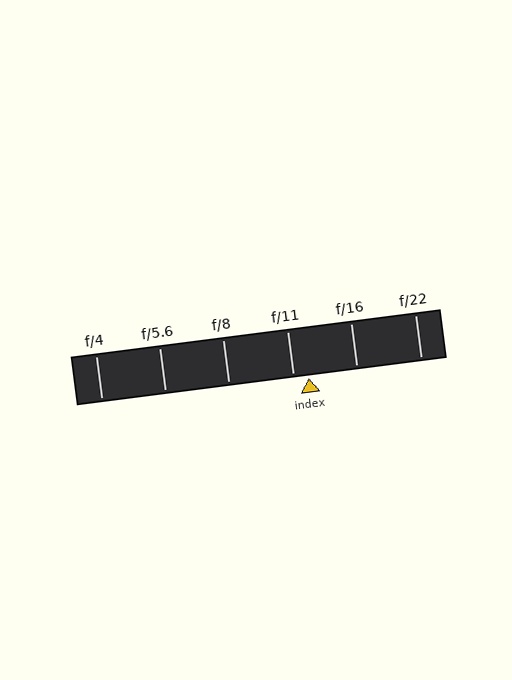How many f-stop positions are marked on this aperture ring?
There are 6 f-stop positions marked.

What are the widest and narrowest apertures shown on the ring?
The widest aperture shown is f/4 and the narrowest is f/22.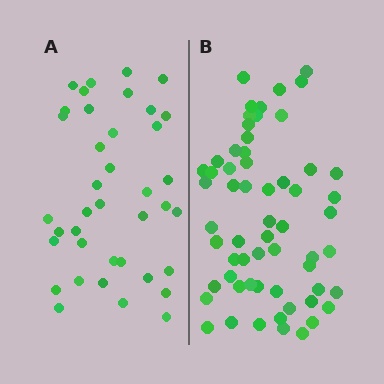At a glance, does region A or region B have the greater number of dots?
Region B (the right region) has more dots.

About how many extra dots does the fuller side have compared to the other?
Region B has approximately 20 more dots than region A.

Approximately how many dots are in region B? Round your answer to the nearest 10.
About 60 dots.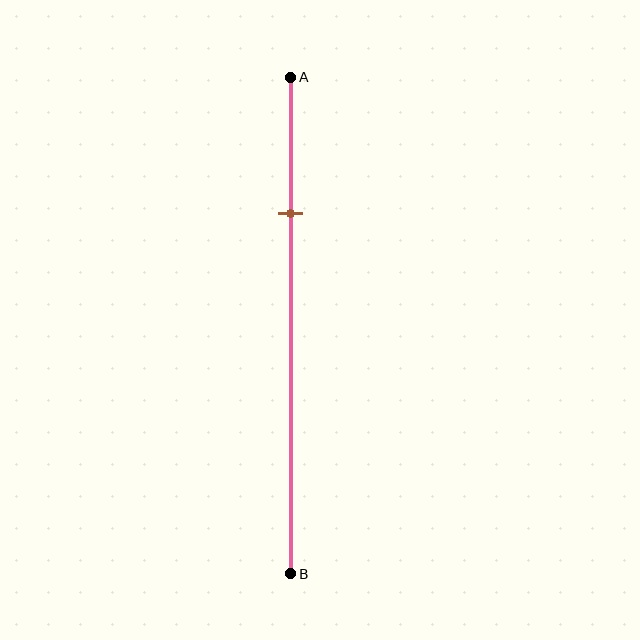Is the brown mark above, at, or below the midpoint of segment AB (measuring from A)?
The brown mark is above the midpoint of segment AB.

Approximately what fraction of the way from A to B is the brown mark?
The brown mark is approximately 25% of the way from A to B.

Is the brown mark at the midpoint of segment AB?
No, the mark is at about 25% from A, not at the 50% midpoint.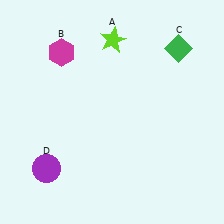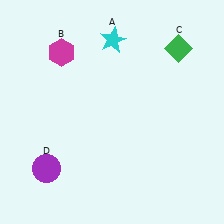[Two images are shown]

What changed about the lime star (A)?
In Image 1, A is lime. In Image 2, it changed to cyan.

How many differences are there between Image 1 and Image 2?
There is 1 difference between the two images.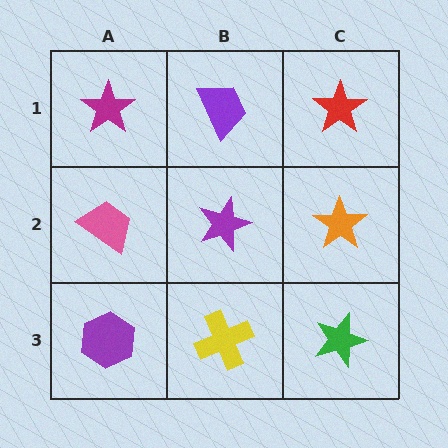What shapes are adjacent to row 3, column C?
An orange star (row 2, column C), a yellow cross (row 3, column B).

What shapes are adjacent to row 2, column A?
A magenta star (row 1, column A), a purple hexagon (row 3, column A), a purple star (row 2, column B).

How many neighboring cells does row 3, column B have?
3.